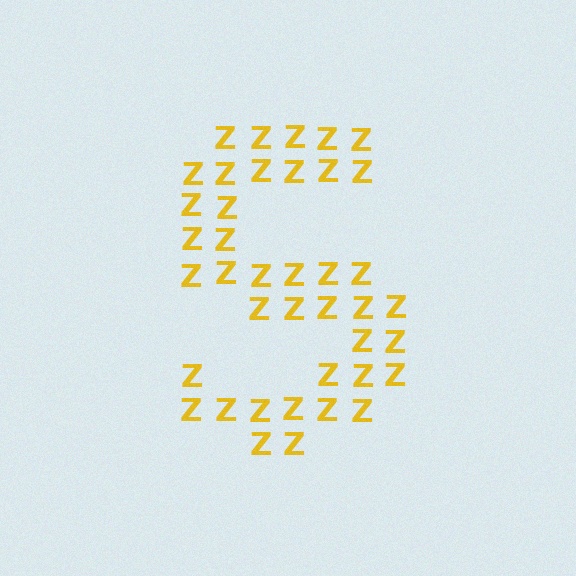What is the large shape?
The large shape is the letter S.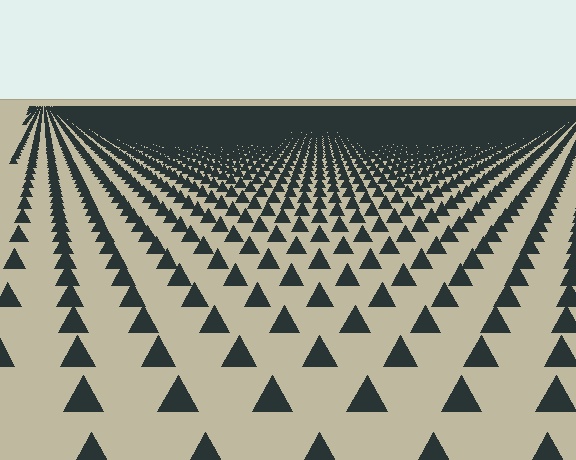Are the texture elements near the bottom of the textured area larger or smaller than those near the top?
Larger. Near the bottom, elements are closer to the viewer and appear at a bigger on-screen size.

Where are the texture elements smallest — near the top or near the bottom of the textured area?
Near the top.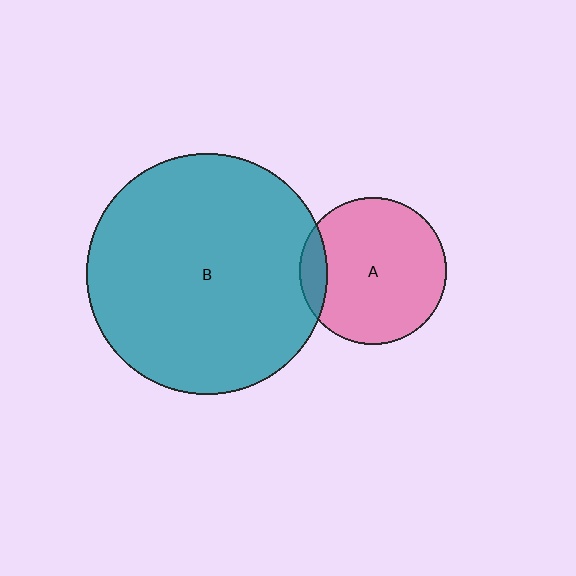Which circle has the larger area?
Circle B (teal).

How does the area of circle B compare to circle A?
Approximately 2.7 times.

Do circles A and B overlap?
Yes.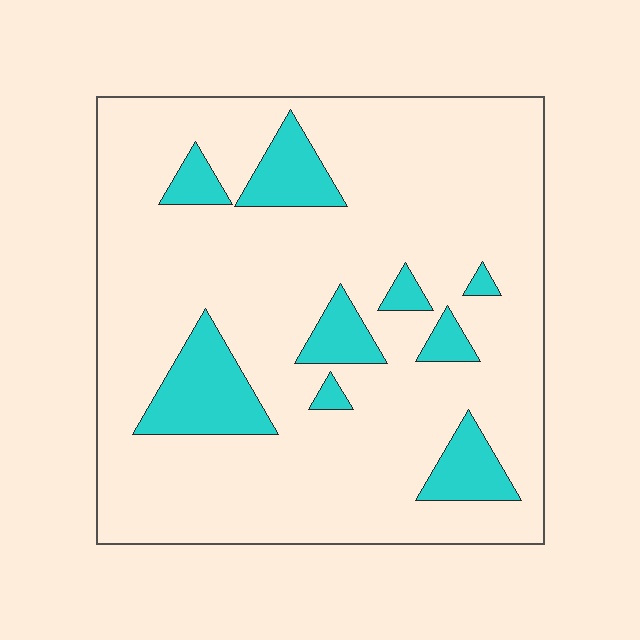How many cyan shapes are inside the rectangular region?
9.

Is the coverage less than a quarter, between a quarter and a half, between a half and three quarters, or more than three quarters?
Less than a quarter.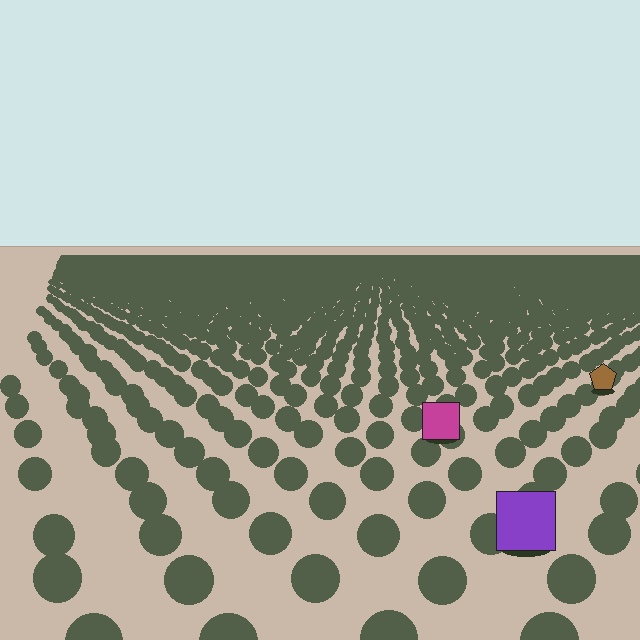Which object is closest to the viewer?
The purple square is closest. The texture marks near it are larger and more spread out.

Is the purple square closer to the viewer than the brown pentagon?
Yes. The purple square is closer — you can tell from the texture gradient: the ground texture is coarser near it.